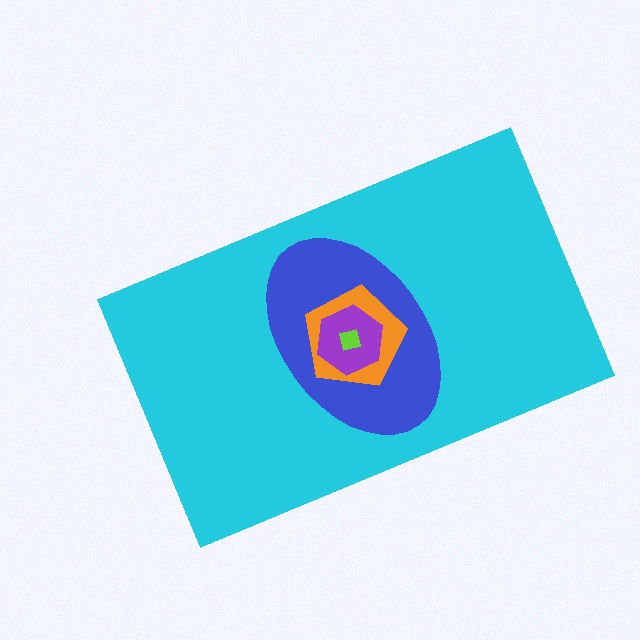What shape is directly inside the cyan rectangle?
The blue ellipse.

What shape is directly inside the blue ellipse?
The orange pentagon.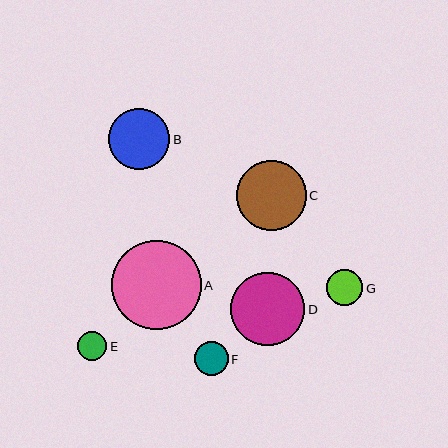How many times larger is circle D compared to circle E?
Circle D is approximately 2.6 times the size of circle E.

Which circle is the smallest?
Circle E is the smallest with a size of approximately 29 pixels.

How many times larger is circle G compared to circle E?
Circle G is approximately 1.3 times the size of circle E.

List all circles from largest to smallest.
From largest to smallest: A, D, C, B, G, F, E.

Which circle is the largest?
Circle A is the largest with a size of approximately 89 pixels.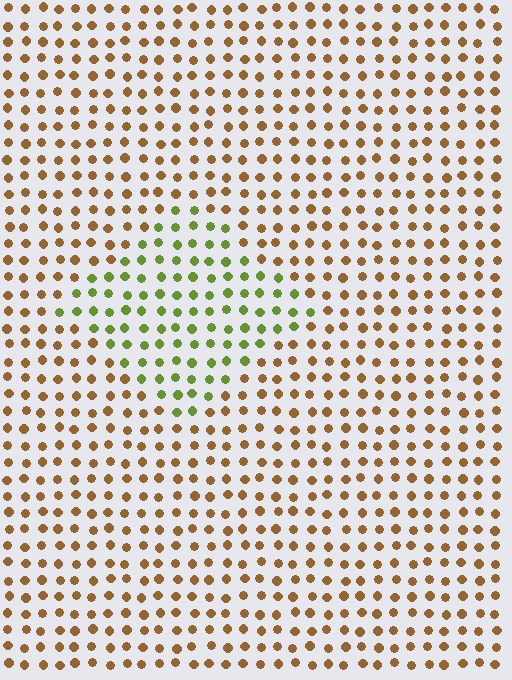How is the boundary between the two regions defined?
The boundary is defined purely by a slight shift in hue (about 56 degrees). Spacing, size, and orientation are identical on both sides.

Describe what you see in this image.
The image is filled with small brown elements in a uniform arrangement. A diamond-shaped region is visible where the elements are tinted to a slightly different hue, forming a subtle color boundary.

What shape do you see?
I see a diamond.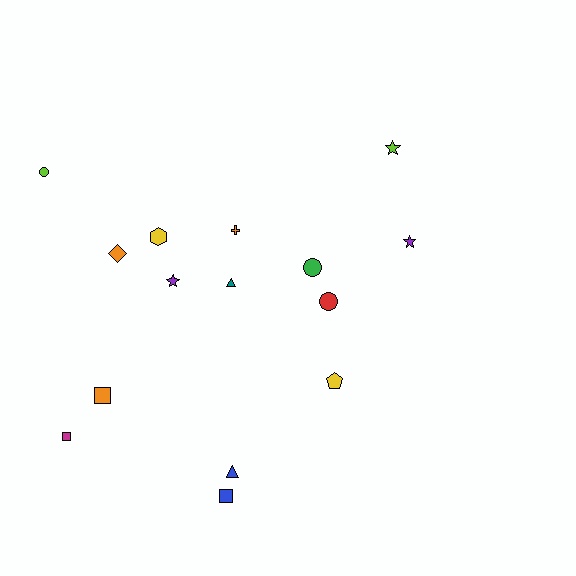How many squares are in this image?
There are 3 squares.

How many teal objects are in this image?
There is 1 teal object.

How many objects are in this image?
There are 15 objects.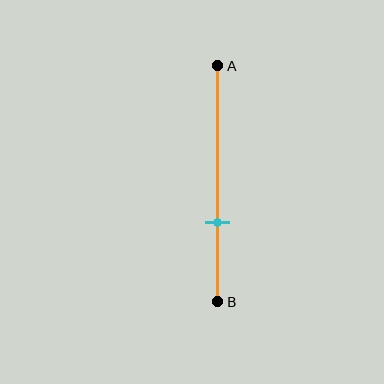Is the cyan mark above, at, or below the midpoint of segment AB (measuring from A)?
The cyan mark is below the midpoint of segment AB.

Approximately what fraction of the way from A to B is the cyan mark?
The cyan mark is approximately 65% of the way from A to B.